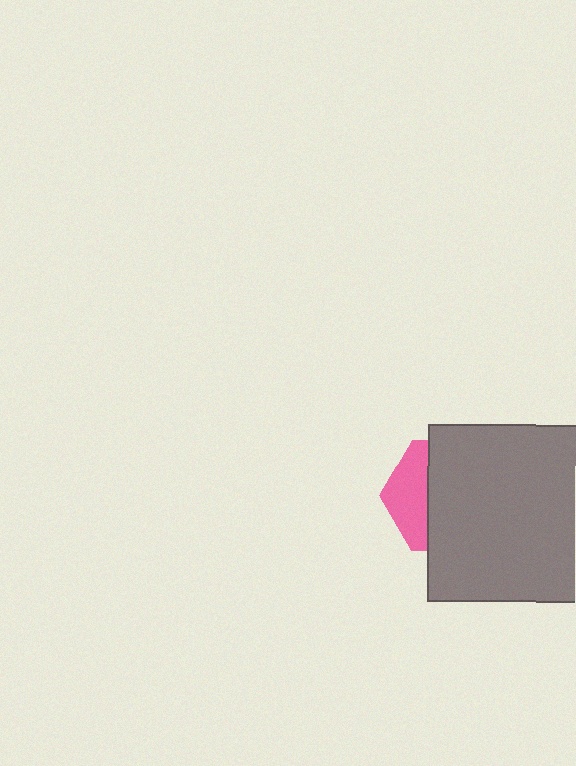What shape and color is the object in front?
The object in front is a gray rectangle.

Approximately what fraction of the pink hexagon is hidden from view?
Roughly 67% of the pink hexagon is hidden behind the gray rectangle.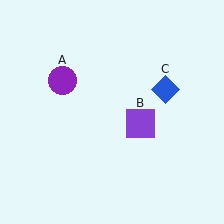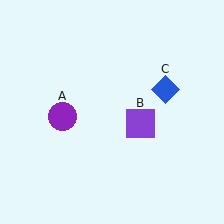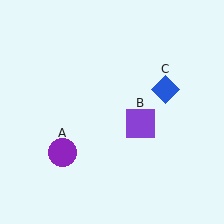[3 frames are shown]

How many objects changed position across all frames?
1 object changed position: purple circle (object A).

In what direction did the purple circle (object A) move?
The purple circle (object A) moved down.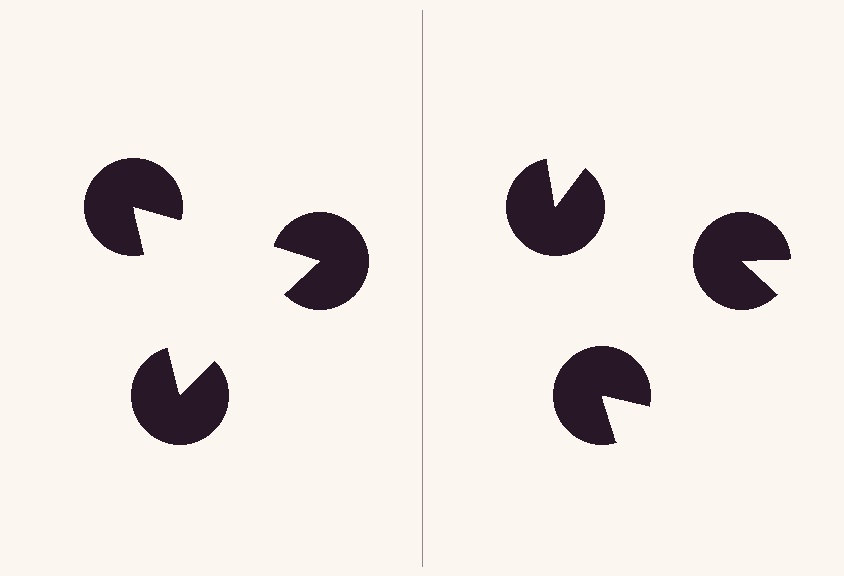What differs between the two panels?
The pac-man discs are positioned identically on both sides; only the wedge orientations differ. On the left they align to a triangle; on the right they are misaligned.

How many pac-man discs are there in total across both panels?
6 — 3 on each side.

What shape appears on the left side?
An illusory triangle.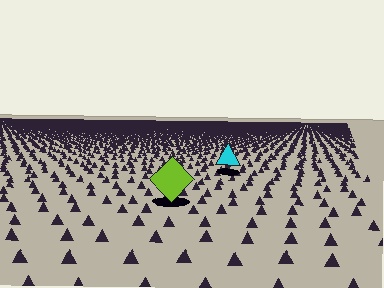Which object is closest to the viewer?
The lime diamond is closest. The texture marks near it are larger and more spread out.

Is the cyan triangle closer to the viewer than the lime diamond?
No. The lime diamond is closer — you can tell from the texture gradient: the ground texture is coarser near it.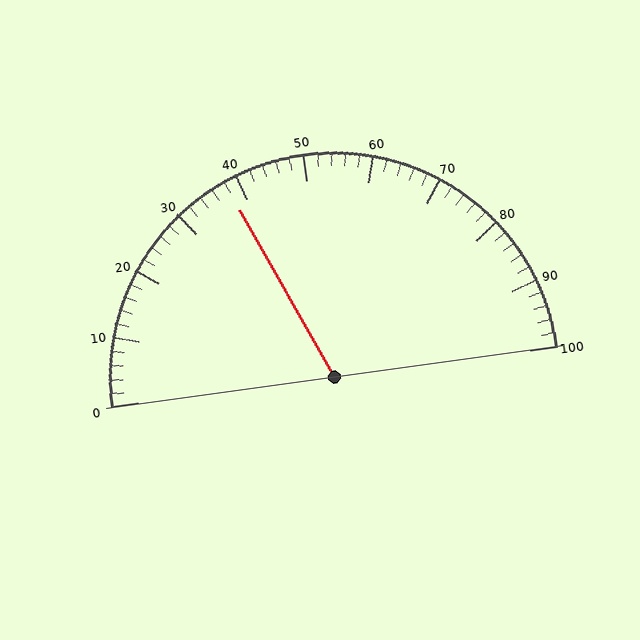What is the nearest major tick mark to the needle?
The nearest major tick mark is 40.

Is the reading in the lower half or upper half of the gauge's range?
The reading is in the lower half of the range (0 to 100).